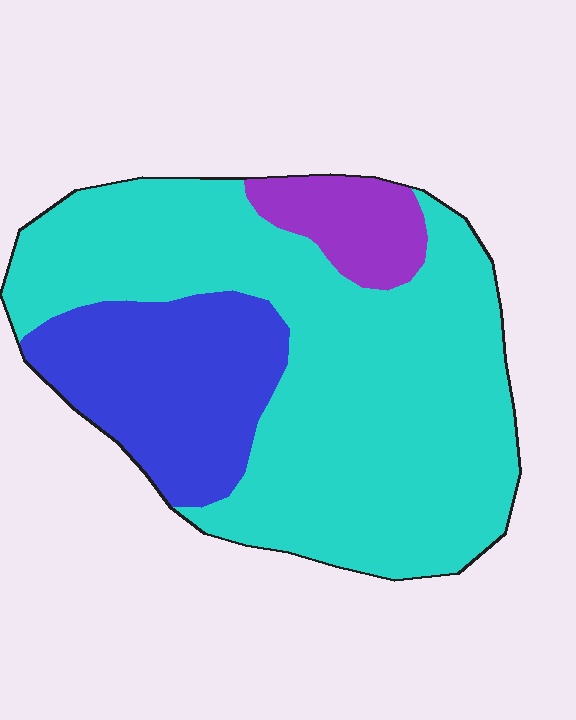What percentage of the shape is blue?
Blue covers around 25% of the shape.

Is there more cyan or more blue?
Cyan.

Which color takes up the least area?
Purple, at roughly 10%.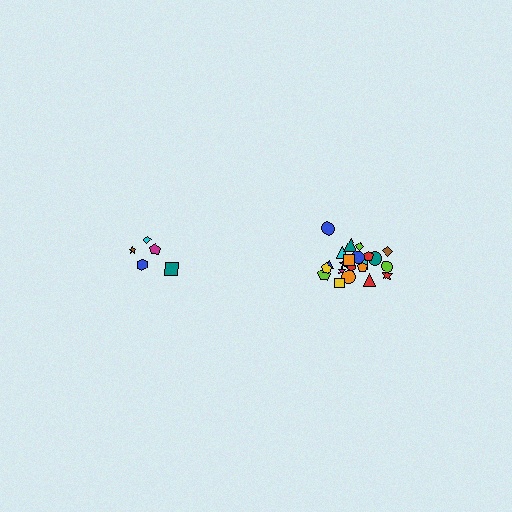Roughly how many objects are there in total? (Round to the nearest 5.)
Roughly 25 objects in total.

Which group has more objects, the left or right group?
The right group.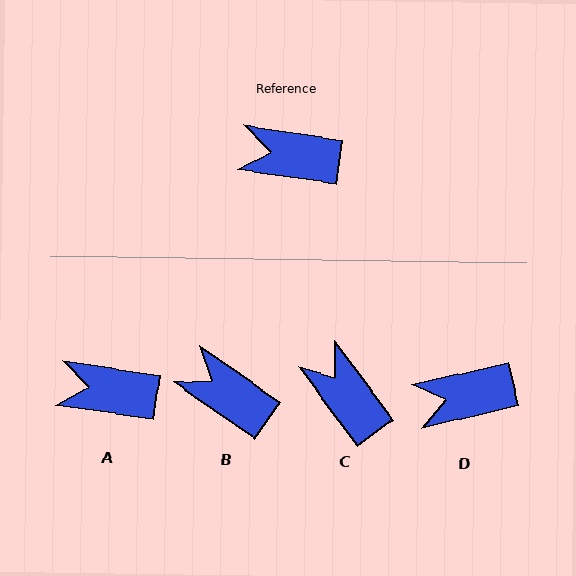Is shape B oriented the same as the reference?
No, it is off by about 27 degrees.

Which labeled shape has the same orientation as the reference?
A.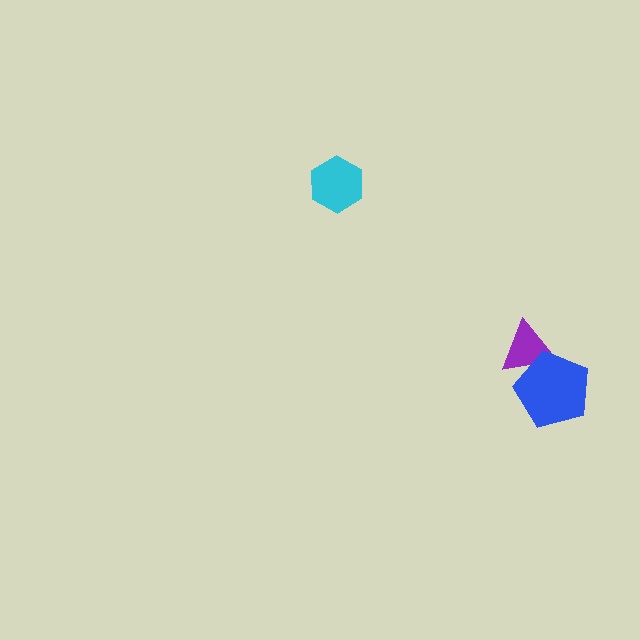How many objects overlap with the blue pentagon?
1 object overlaps with the blue pentagon.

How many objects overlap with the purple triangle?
1 object overlaps with the purple triangle.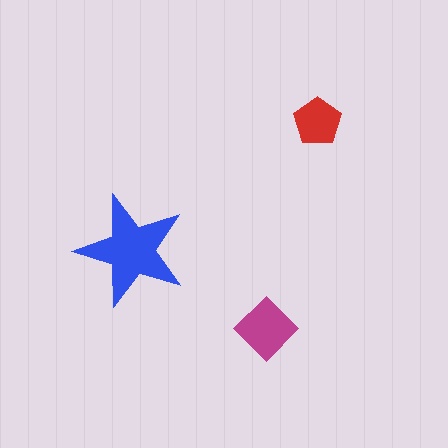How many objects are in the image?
There are 3 objects in the image.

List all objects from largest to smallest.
The blue star, the magenta diamond, the red pentagon.